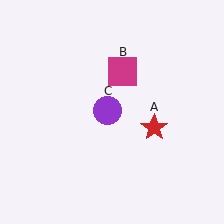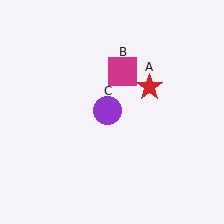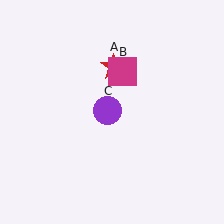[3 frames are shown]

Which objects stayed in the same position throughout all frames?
Magenta square (object B) and purple circle (object C) remained stationary.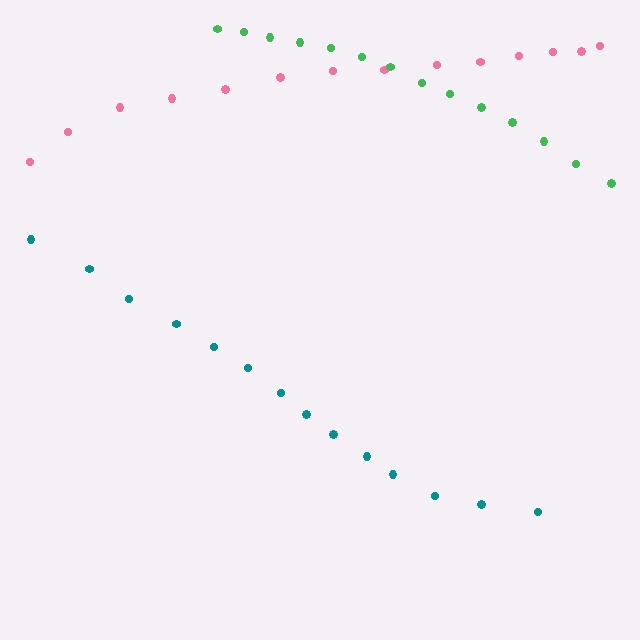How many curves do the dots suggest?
There are 3 distinct paths.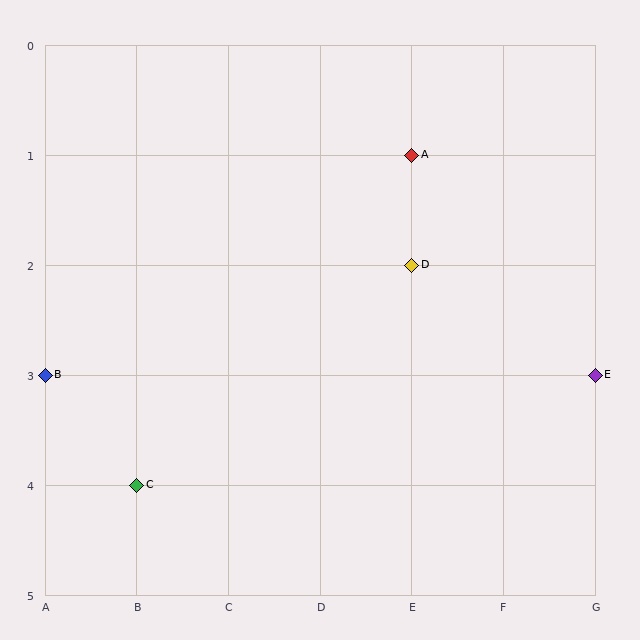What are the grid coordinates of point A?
Point A is at grid coordinates (E, 1).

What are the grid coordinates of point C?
Point C is at grid coordinates (B, 4).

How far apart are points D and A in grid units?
Points D and A are 1 row apart.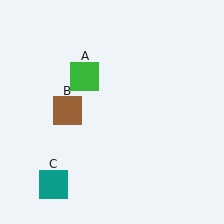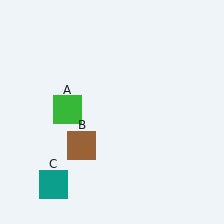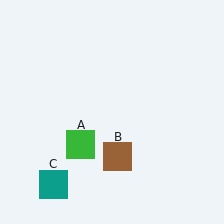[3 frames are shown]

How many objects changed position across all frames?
2 objects changed position: green square (object A), brown square (object B).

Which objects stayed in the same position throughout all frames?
Teal square (object C) remained stationary.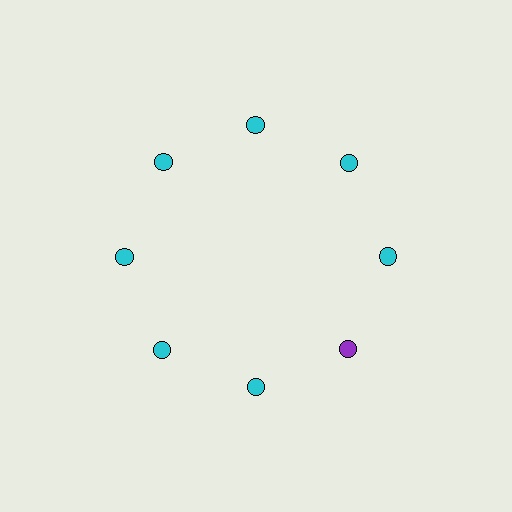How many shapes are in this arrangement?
There are 8 shapes arranged in a ring pattern.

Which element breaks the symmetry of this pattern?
The purple circle at roughly the 4 o'clock position breaks the symmetry. All other shapes are cyan circles.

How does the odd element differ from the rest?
It has a different color: purple instead of cyan.